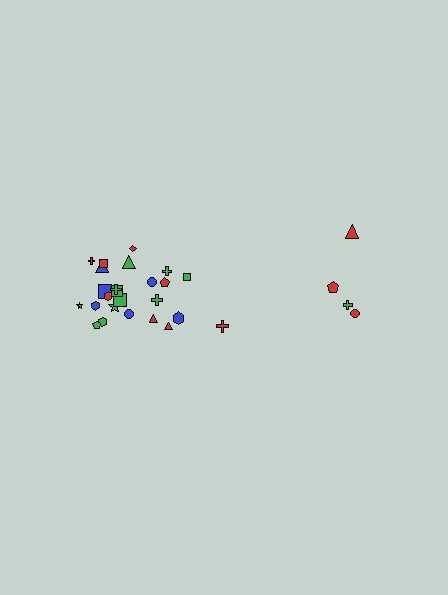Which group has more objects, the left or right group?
The left group.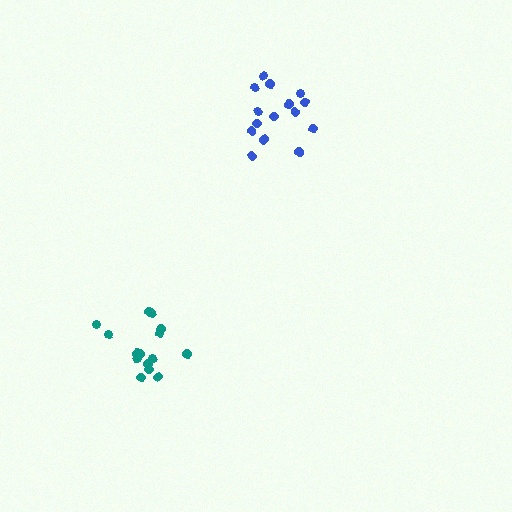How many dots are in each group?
Group 1: 15 dots, Group 2: 15 dots (30 total).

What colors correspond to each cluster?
The clusters are colored: blue, teal.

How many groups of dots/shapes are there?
There are 2 groups.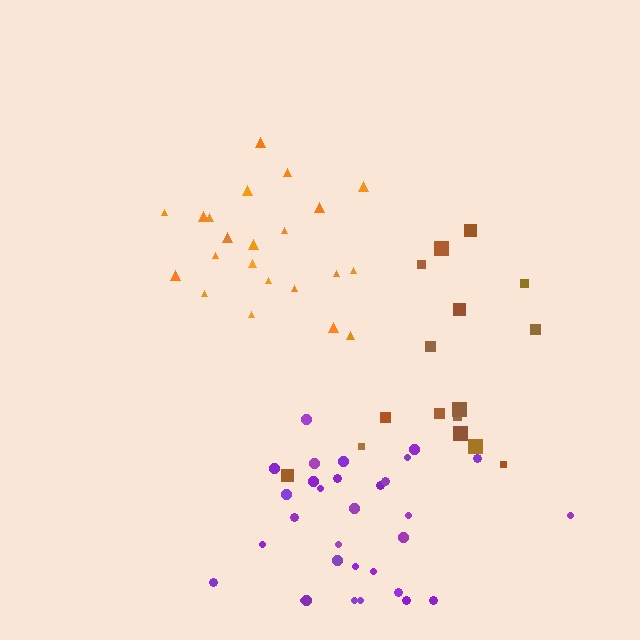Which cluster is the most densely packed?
Purple.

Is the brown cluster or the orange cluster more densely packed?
Orange.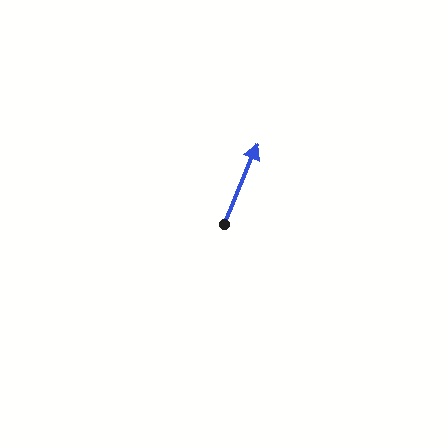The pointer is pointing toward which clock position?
Roughly 1 o'clock.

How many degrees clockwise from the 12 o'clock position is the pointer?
Approximately 23 degrees.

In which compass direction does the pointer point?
Northeast.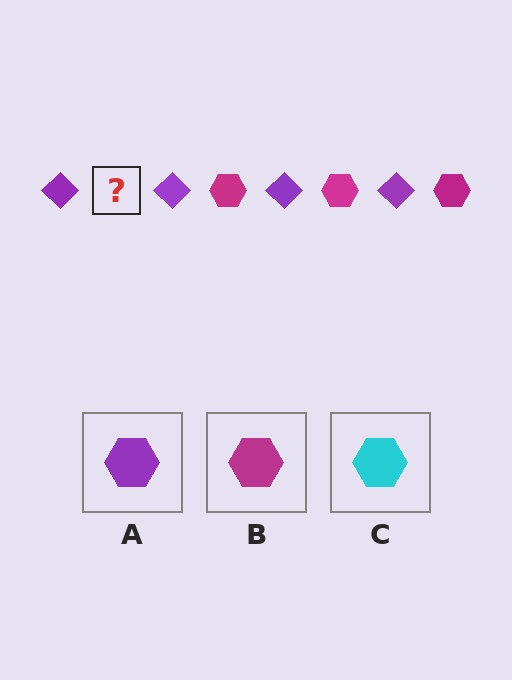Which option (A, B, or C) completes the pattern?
B.